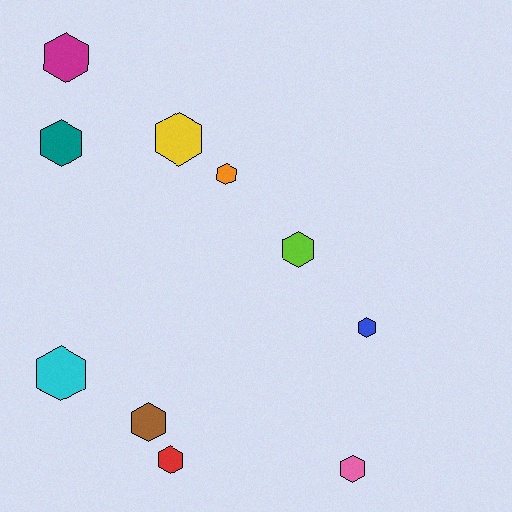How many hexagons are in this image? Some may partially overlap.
There are 10 hexagons.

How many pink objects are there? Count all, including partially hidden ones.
There is 1 pink object.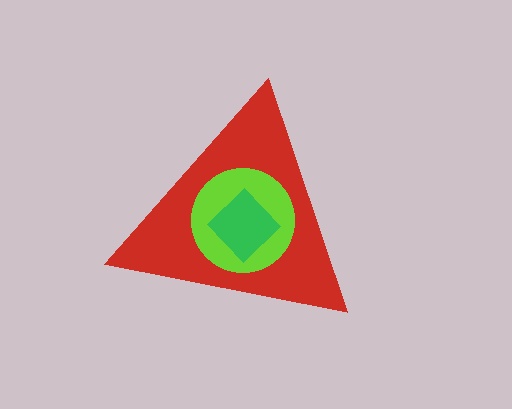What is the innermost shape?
The green diamond.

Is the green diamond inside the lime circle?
Yes.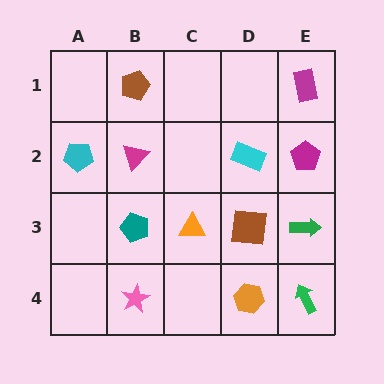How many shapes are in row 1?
2 shapes.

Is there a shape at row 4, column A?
No, that cell is empty.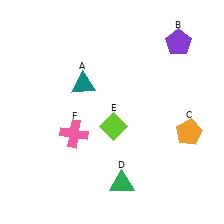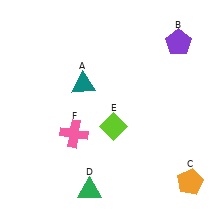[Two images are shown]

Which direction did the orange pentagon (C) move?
The orange pentagon (C) moved down.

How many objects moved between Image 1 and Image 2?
2 objects moved between the two images.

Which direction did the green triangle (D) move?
The green triangle (D) moved left.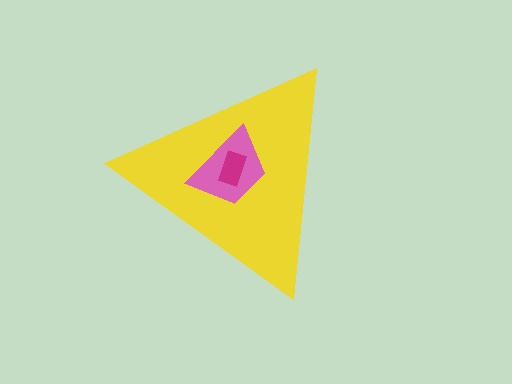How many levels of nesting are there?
3.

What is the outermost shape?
The yellow triangle.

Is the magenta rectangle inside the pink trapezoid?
Yes.